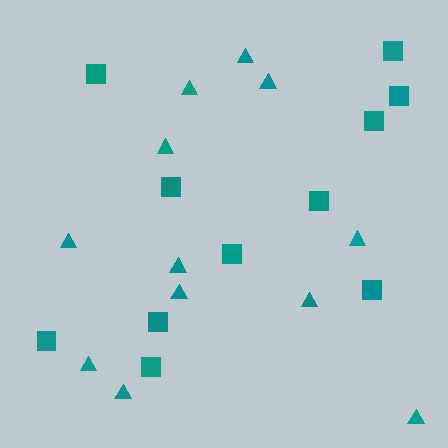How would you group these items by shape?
There are 2 groups: one group of squares (11) and one group of triangles (12).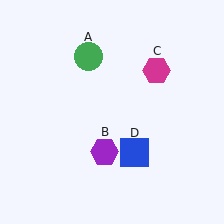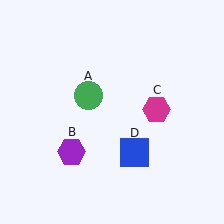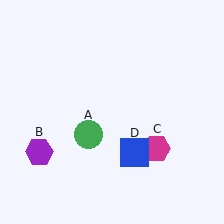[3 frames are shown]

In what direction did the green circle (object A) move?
The green circle (object A) moved down.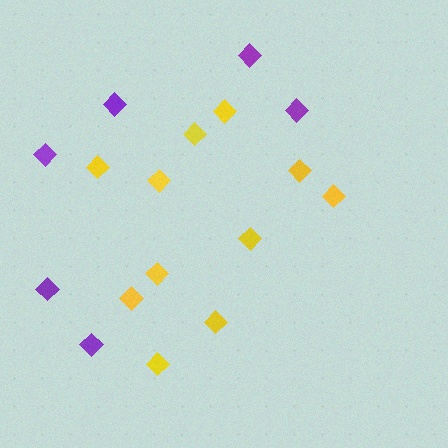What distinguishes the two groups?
There are 2 groups: one group of yellow diamonds (11) and one group of purple diamonds (6).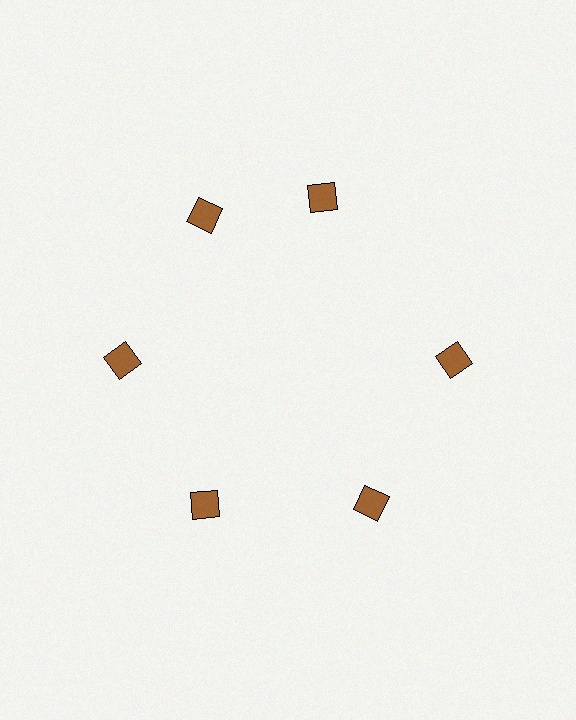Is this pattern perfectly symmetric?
No. The 6 brown squares are arranged in a ring, but one element near the 1 o'clock position is rotated out of alignment along the ring, breaking the 6-fold rotational symmetry.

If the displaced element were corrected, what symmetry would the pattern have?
It would have 6-fold rotational symmetry — the pattern would map onto itself every 60 degrees.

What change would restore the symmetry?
The symmetry would be restored by rotating it back into even spacing with its neighbors so that all 6 squares sit at equal angles and equal distance from the center.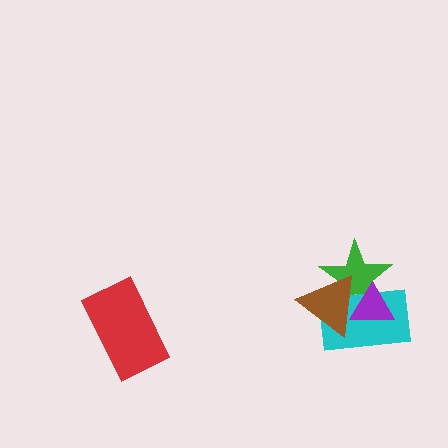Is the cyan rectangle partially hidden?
Yes, it is partially covered by another shape.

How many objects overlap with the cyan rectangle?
3 objects overlap with the cyan rectangle.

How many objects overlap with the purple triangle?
3 objects overlap with the purple triangle.